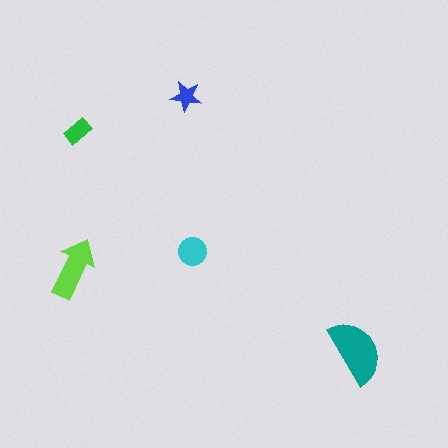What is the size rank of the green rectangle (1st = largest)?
4th.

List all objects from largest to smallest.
The teal semicircle, the lime arrow, the cyan circle, the green rectangle, the blue star.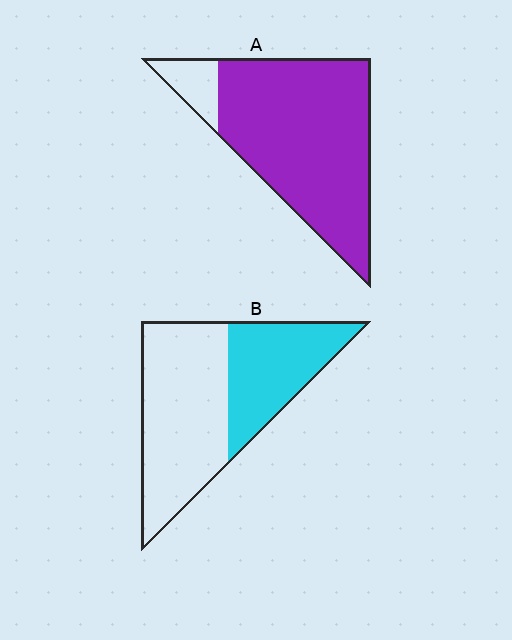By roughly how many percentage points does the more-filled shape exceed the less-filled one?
By roughly 50 percentage points (A over B).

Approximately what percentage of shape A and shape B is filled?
A is approximately 90% and B is approximately 40%.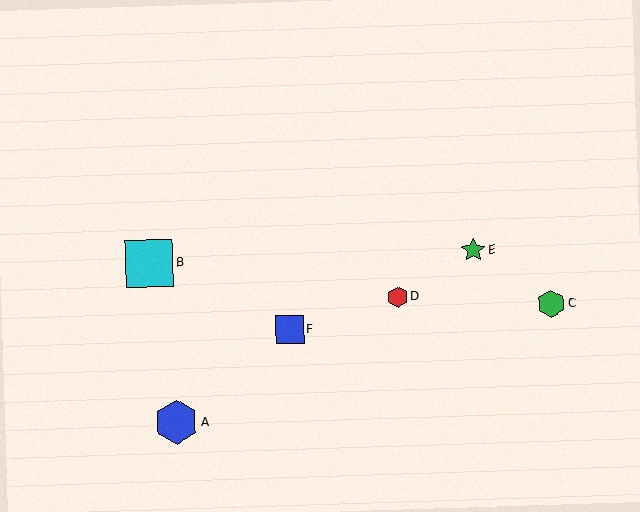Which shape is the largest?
The cyan square (labeled B) is the largest.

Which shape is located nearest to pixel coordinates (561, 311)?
The green hexagon (labeled C) at (551, 304) is nearest to that location.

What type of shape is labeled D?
Shape D is a red hexagon.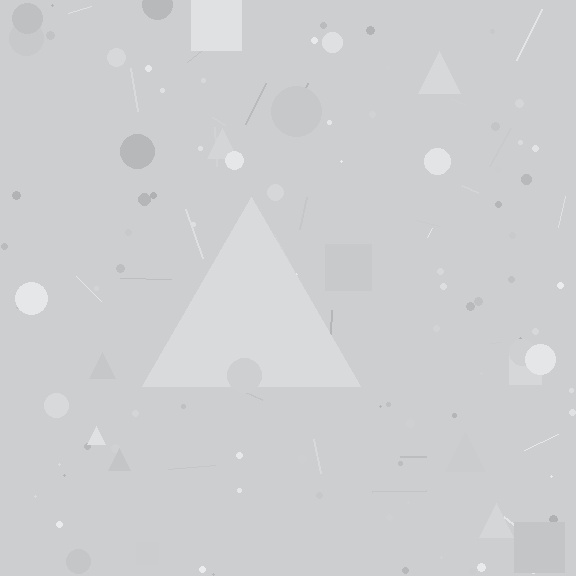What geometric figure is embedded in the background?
A triangle is embedded in the background.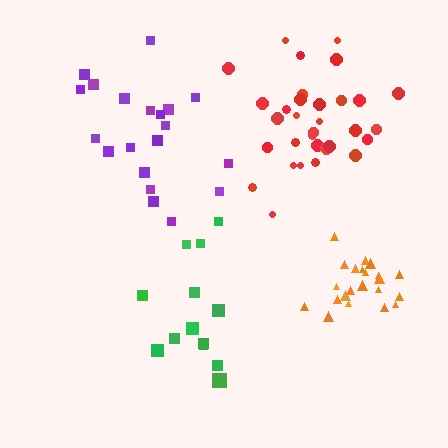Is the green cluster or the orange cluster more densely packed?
Orange.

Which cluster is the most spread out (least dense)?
Green.